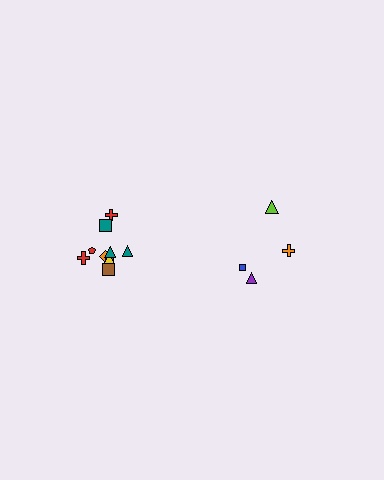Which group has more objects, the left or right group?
The left group.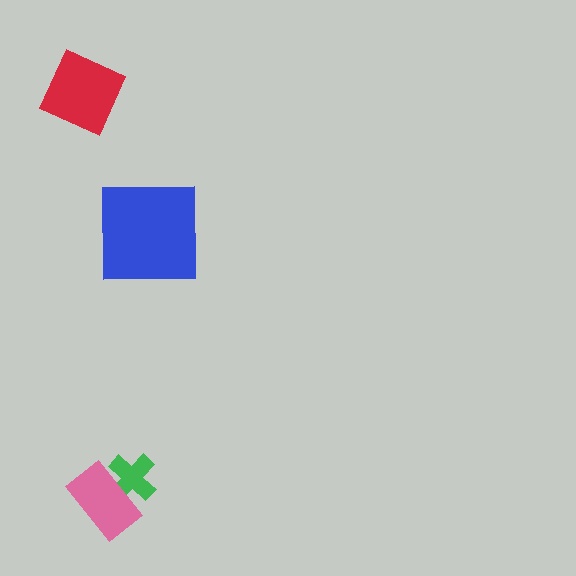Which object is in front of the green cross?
The pink rectangle is in front of the green cross.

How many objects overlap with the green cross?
1 object overlaps with the green cross.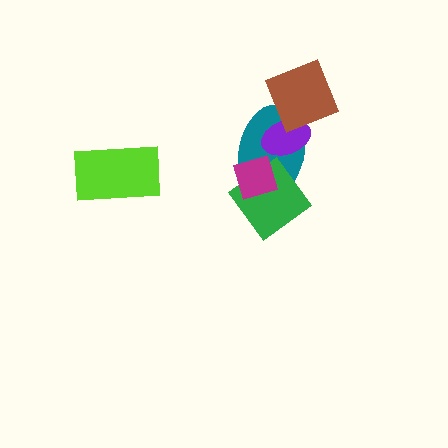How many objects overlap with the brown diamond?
2 objects overlap with the brown diamond.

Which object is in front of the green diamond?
The magenta diamond is in front of the green diamond.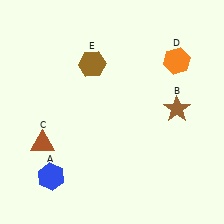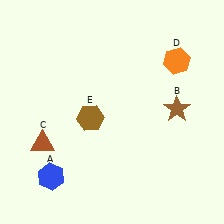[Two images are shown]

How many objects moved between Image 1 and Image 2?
1 object moved between the two images.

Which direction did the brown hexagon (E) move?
The brown hexagon (E) moved down.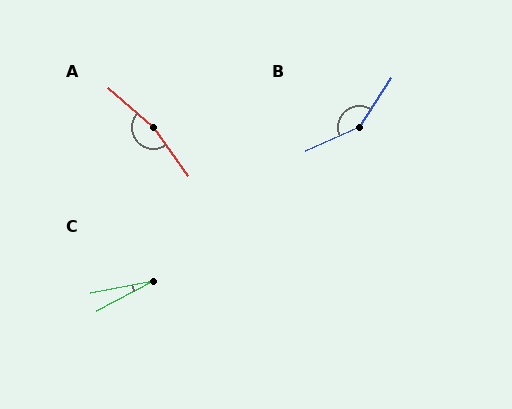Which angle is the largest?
A, at approximately 167 degrees.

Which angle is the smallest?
C, at approximately 18 degrees.